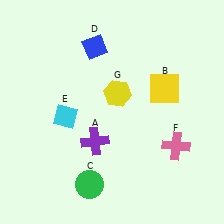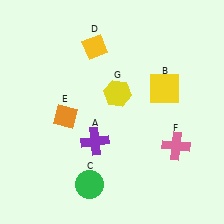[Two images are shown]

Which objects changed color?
D changed from blue to yellow. E changed from cyan to orange.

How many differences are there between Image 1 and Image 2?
There are 2 differences between the two images.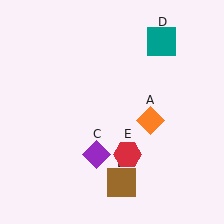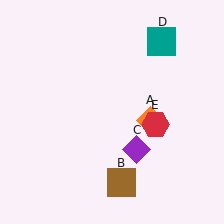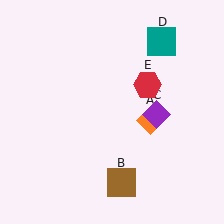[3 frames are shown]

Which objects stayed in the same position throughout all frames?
Orange diamond (object A) and brown square (object B) and teal square (object D) remained stationary.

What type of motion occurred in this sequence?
The purple diamond (object C), red hexagon (object E) rotated counterclockwise around the center of the scene.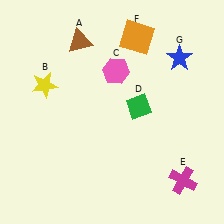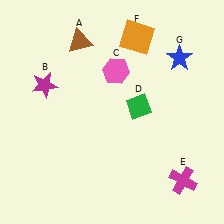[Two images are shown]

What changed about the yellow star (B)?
In Image 1, B is yellow. In Image 2, it changed to magenta.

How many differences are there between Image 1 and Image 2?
There is 1 difference between the two images.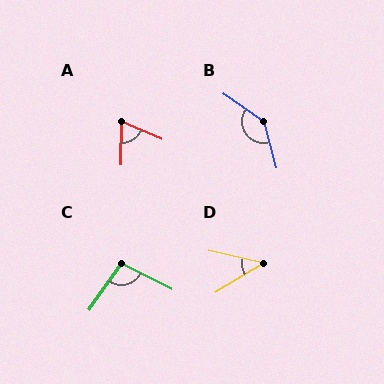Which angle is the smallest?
D, at approximately 44 degrees.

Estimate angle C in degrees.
Approximately 98 degrees.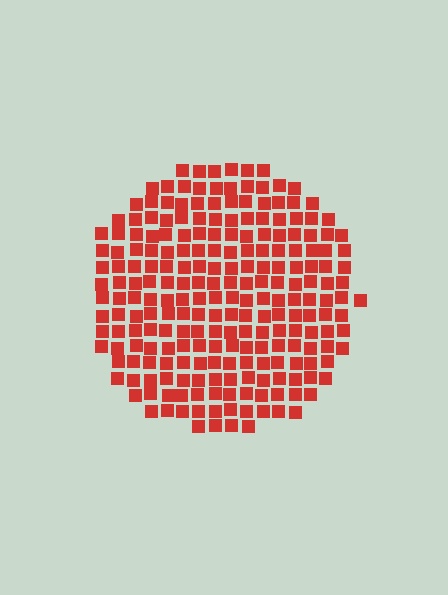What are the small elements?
The small elements are squares.